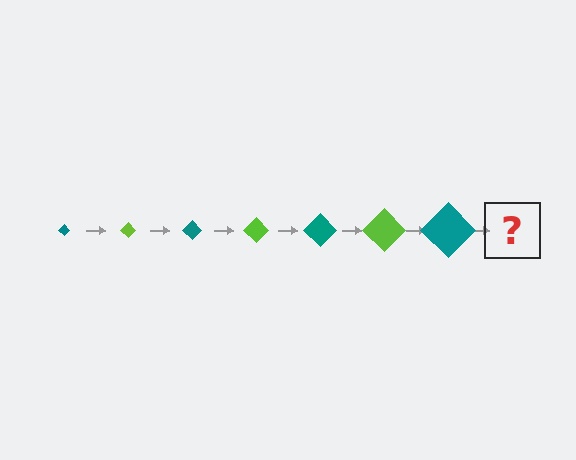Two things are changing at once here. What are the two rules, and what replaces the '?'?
The two rules are that the diamond grows larger each step and the color cycles through teal and lime. The '?' should be a lime diamond, larger than the previous one.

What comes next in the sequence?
The next element should be a lime diamond, larger than the previous one.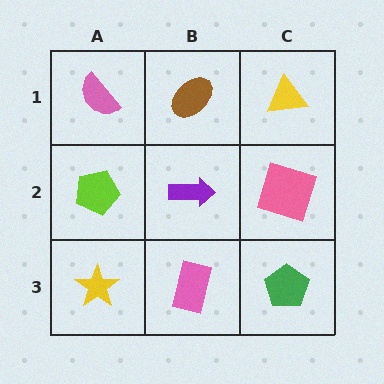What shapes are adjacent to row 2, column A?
A pink semicircle (row 1, column A), a yellow star (row 3, column A), a purple arrow (row 2, column B).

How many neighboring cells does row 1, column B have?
3.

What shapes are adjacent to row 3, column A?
A lime pentagon (row 2, column A), a pink rectangle (row 3, column B).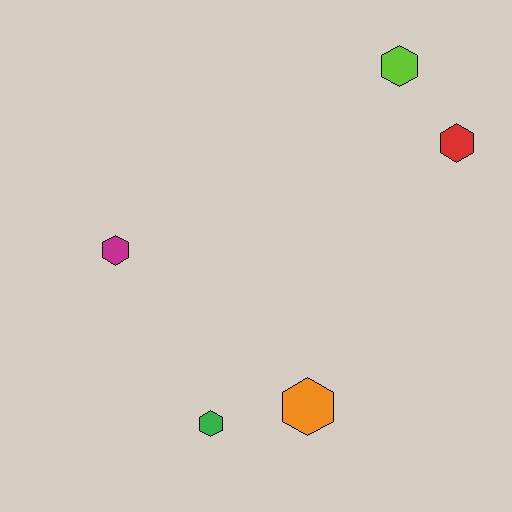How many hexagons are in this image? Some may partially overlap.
There are 5 hexagons.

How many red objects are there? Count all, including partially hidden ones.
There is 1 red object.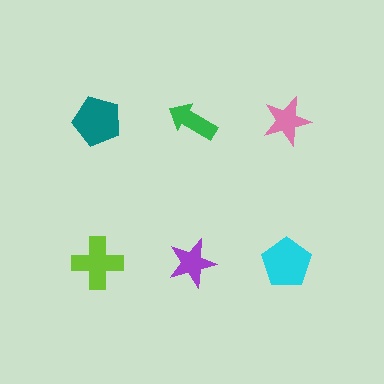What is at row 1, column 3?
A pink star.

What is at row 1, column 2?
A green arrow.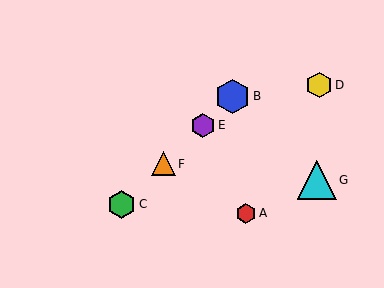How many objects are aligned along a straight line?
4 objects (B, C, E, F) are aligned along a straight line.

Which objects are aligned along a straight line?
Objects B, C, E, F are aligned along a straight line.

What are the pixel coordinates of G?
Object G is at (317, 180).